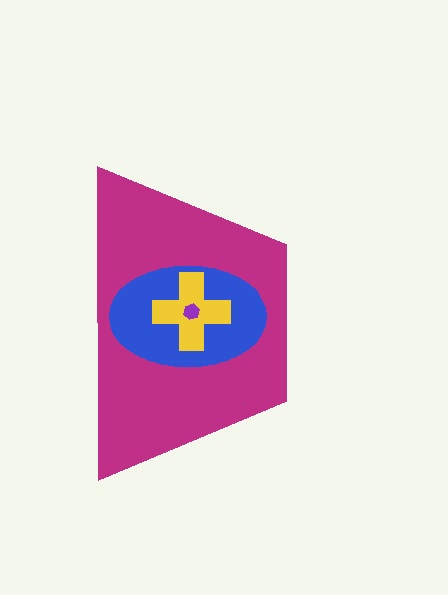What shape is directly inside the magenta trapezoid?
The blue ellipse.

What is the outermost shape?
The magenta trapezoid.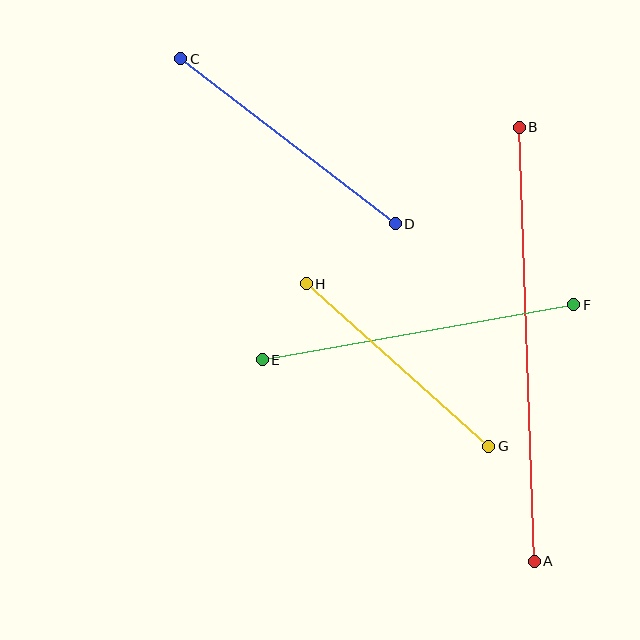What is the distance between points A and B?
The distance is approximately 434 pixels.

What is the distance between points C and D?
The distance is approximately 271 pixels.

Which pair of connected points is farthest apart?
Points A and B are farthest apart.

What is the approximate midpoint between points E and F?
The midpoint is at approximately (418, 332) pixels.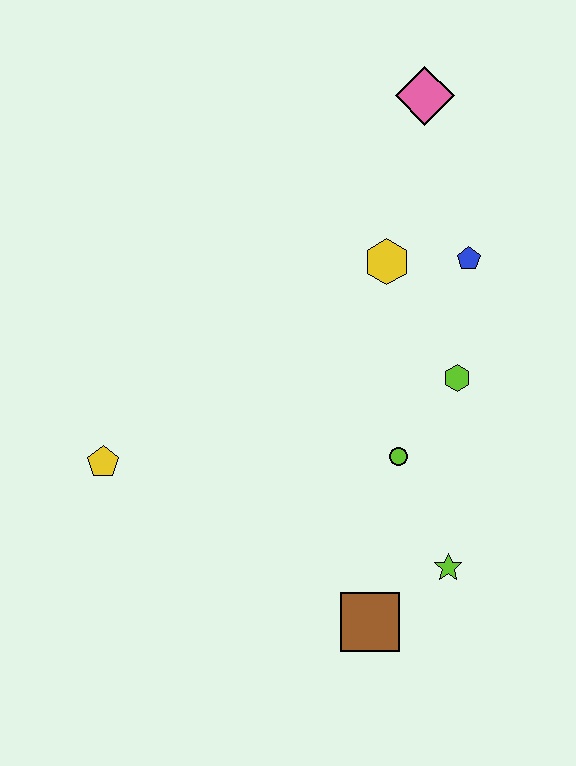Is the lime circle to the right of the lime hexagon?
No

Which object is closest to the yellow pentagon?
The lime circle is closest to the yellow pentagon.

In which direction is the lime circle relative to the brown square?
The lime circle is above the brown square.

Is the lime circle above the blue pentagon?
No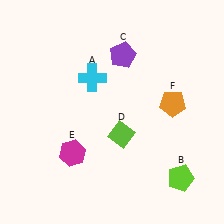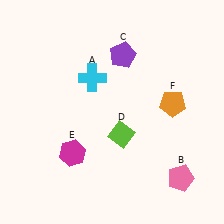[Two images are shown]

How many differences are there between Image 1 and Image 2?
There is 1 difference between the two images.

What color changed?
The pentagon (B) changed from lime in Image 1 to pink in Image 2.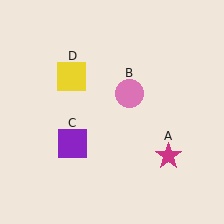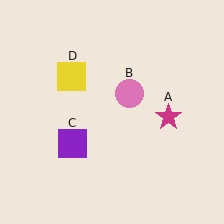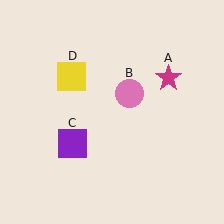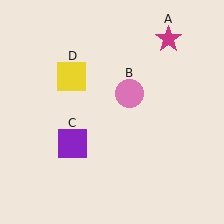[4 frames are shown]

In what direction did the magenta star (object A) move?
The magenta star (object A) moved up.